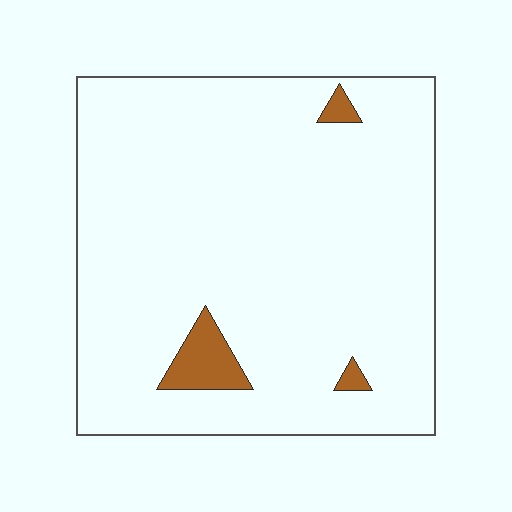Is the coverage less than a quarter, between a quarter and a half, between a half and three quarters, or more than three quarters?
Less than a quarter.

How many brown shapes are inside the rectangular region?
3.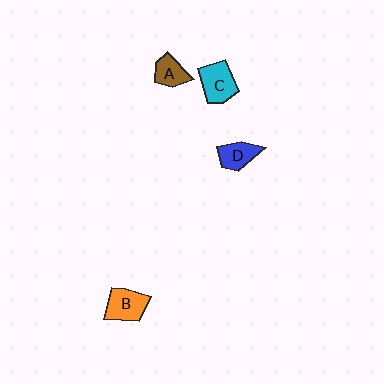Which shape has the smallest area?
Shape A (brown).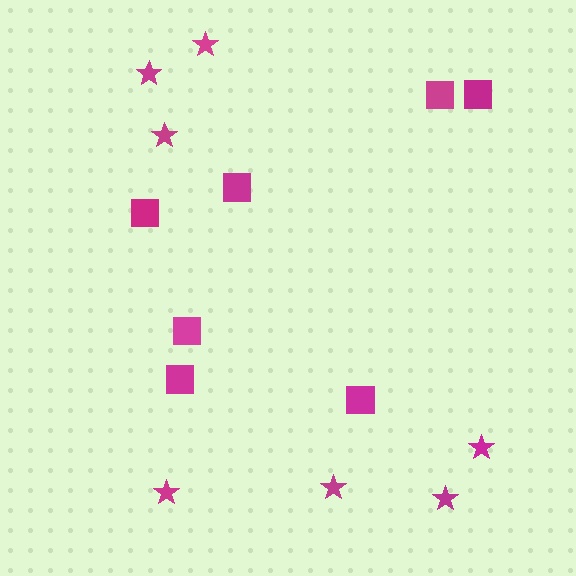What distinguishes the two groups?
There are 2 groups: one group of squares (7) and one group of stars (7).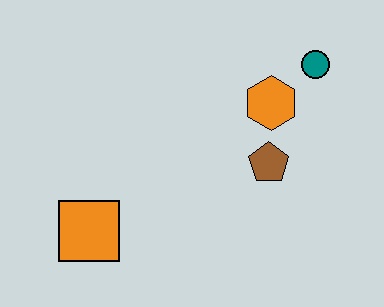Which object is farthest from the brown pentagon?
The orange square is farthest from the brown pentagon.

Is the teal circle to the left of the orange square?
No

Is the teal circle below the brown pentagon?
No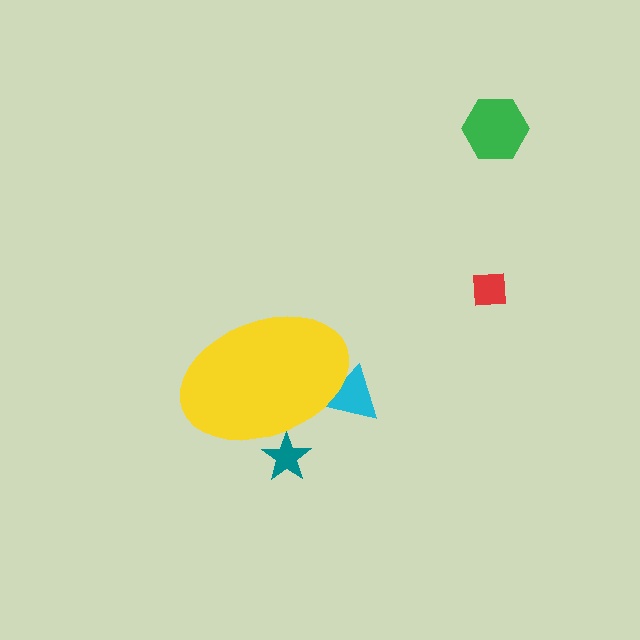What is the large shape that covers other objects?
A yellow ellipse.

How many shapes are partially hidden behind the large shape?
2 shapes are partially hidden.